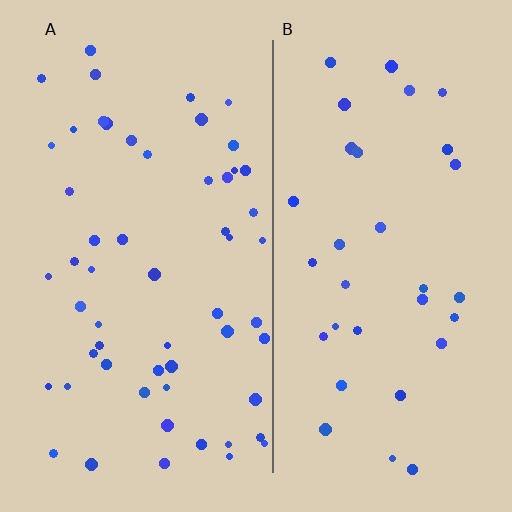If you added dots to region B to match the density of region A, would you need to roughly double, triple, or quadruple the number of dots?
Approximately double.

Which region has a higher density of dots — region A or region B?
A (the left).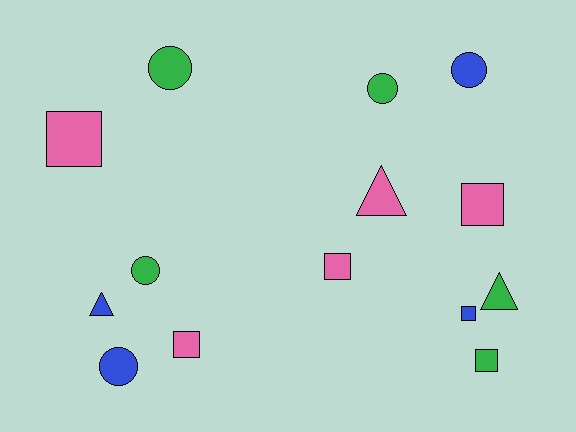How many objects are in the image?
There are 14 objects.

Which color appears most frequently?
Pink, with 5 objects.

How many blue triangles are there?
There is 1 blue triangle.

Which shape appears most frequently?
Square, with 6 objects.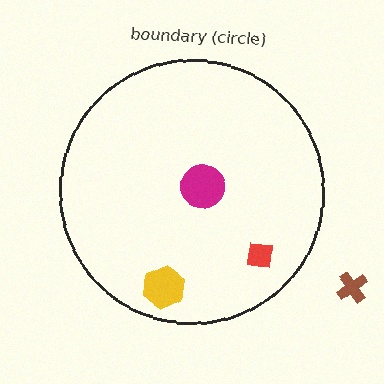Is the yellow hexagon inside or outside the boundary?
Inside.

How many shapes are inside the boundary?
3 inside, 1 outside.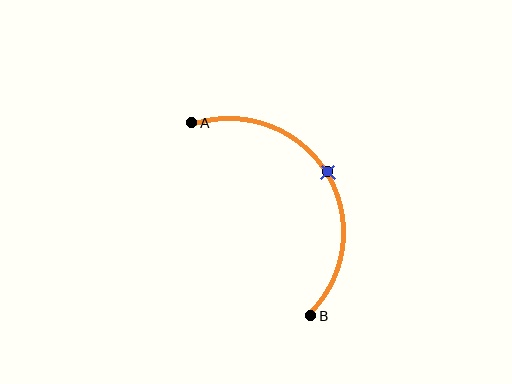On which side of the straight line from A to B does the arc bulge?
The arc bulges to the right of the straight line connecting A and B.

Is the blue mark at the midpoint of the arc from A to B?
Yes. The blue mark lies on the arc at equal arc-length from both A and B — it is the arc midpoint.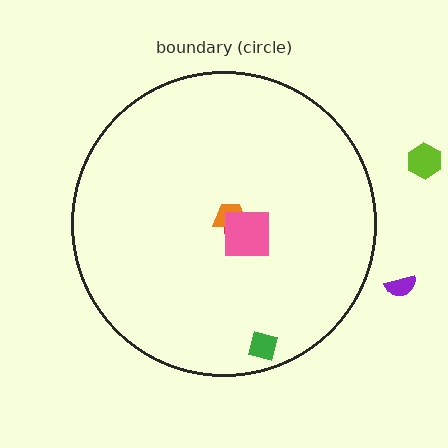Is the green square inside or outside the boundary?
Inside.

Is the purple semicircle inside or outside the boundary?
Outside.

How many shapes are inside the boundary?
4 inside, 2 outside.